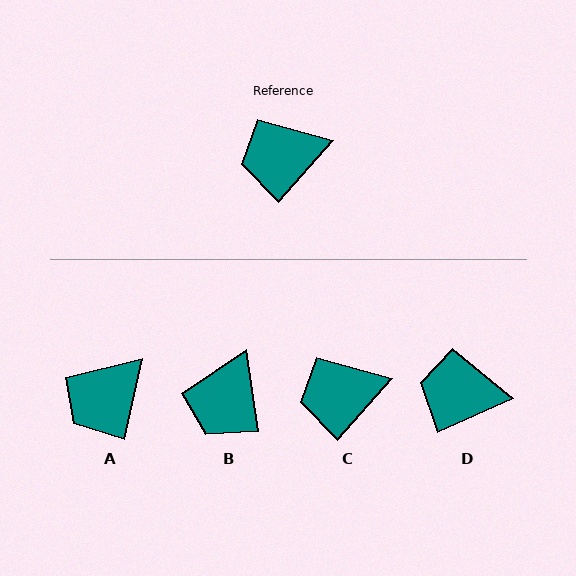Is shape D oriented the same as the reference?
No, it is off by about 24 degrees.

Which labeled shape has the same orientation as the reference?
C.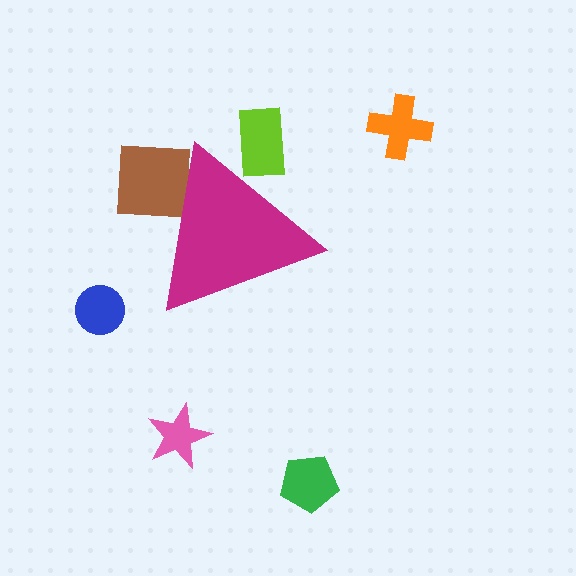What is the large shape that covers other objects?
A magenta triangle.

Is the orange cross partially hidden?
No, the orange cross is fully visible.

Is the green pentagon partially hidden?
No, the green pentagon is fully visible.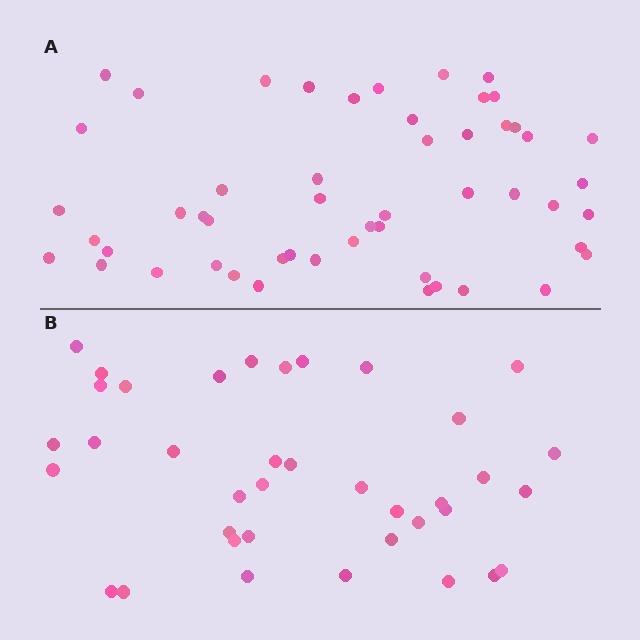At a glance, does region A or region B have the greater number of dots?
Region A (the top region) has more dots.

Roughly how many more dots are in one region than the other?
Region A has approximately 15 more dots than region B.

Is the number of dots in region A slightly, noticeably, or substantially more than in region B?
Region A has noticeably more, but not dramatically so. The ratio is roughly 1.4 to 1.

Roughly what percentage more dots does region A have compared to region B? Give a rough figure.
About 35% more.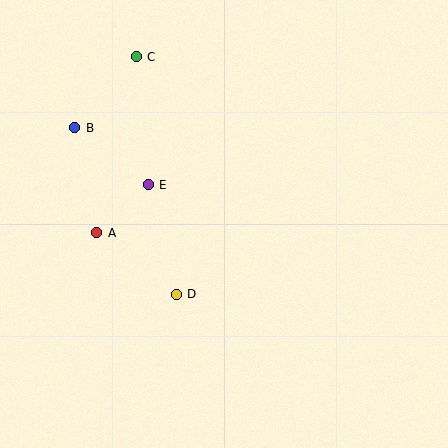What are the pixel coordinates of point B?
Point B is at (75, 128).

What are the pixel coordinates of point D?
Point D is at (176, 294).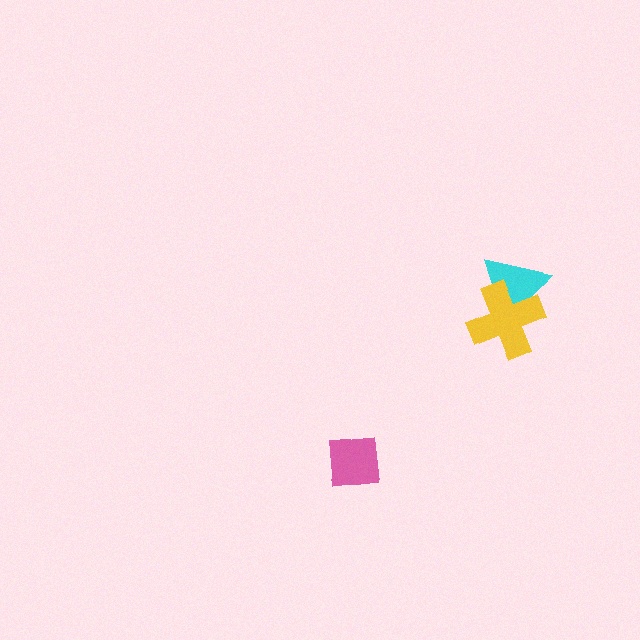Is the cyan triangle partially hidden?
Yes, it is partially covered by another shape.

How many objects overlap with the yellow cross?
1 object overlaps with the yellow cross.